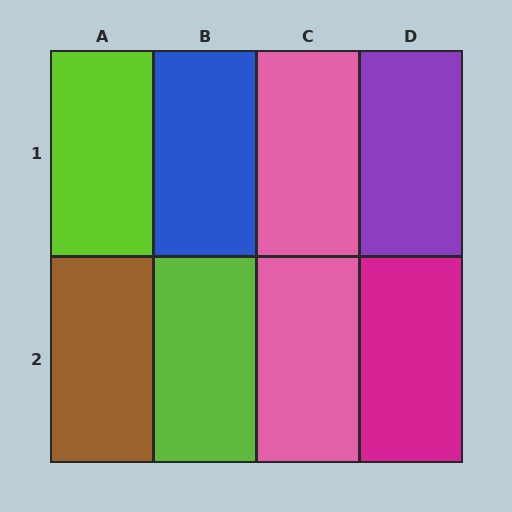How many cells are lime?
2 cells are lime.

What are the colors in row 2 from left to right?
Brown, lime, pink, magenta.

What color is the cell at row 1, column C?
Pink.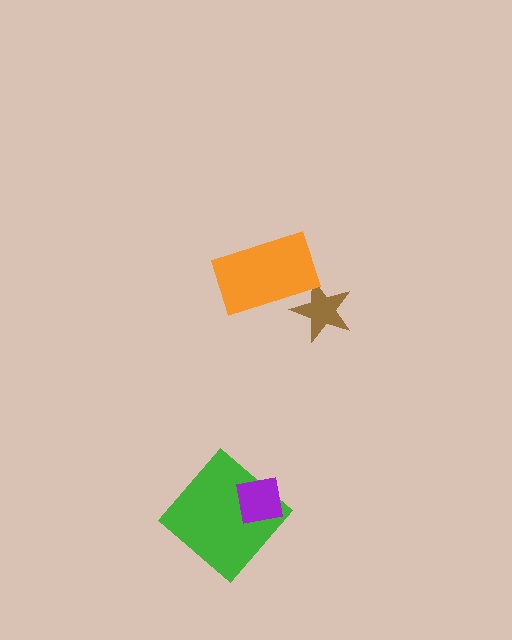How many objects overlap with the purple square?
1 object overlaps with the purple square.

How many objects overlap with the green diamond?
1 object overlaps with the green diamond.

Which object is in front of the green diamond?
The purple square is in front of the green diamond.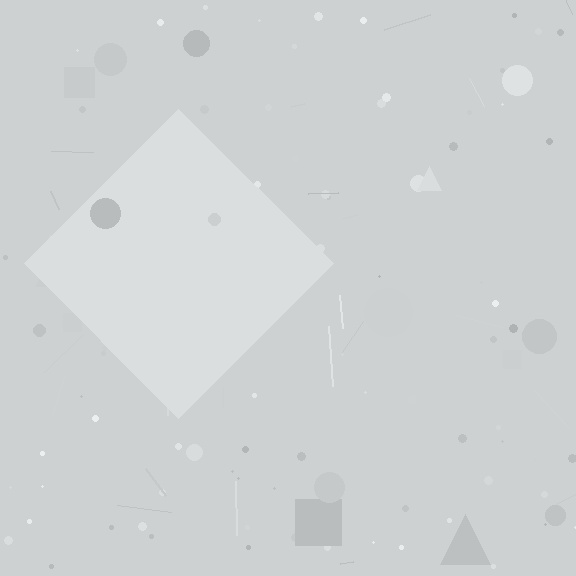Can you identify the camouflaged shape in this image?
The camouflaged shape is a diamond.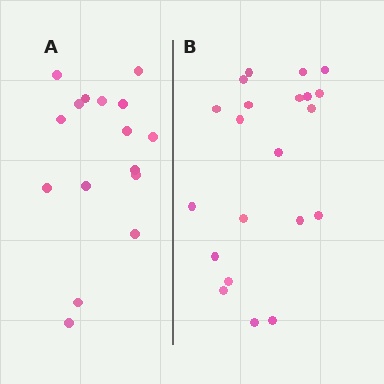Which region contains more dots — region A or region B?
Region B (the right region) has more dots.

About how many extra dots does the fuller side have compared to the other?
Region B has about 5 more dots than region A.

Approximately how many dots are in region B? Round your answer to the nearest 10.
About 20 dots. (The exact count is 21, which rounds to 20.)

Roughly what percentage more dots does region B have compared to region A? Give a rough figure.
About 30% more.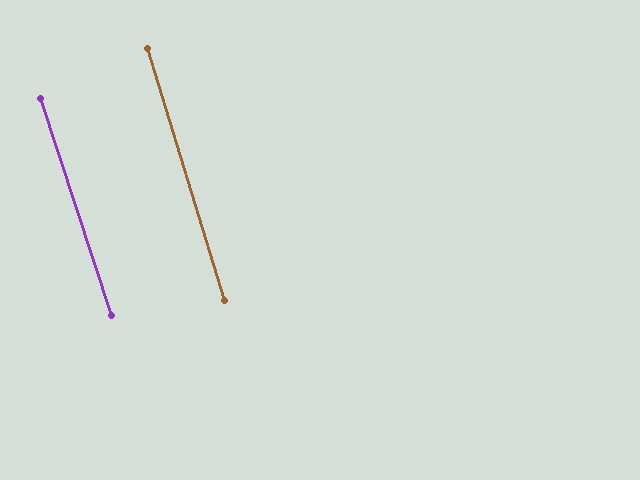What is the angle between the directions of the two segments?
Approximately 1 degree.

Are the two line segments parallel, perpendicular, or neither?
Parallel — their directions differ by only 1.1°.